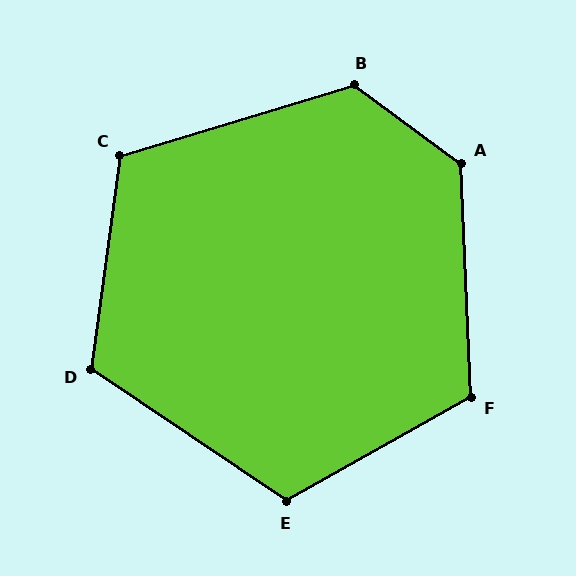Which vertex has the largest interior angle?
A, at approximately 129 degrees.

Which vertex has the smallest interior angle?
C, at approximately 115 degrees.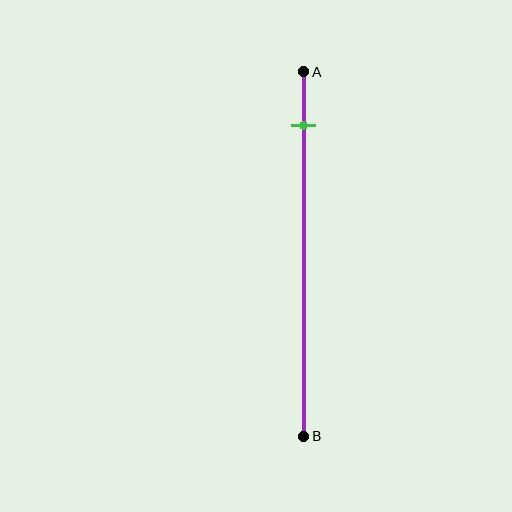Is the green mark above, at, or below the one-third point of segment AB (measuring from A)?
The green mark is above the one-third point of segment AB.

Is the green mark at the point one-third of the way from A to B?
No, the mark is at about 15% from A, not at the 33% one-third point.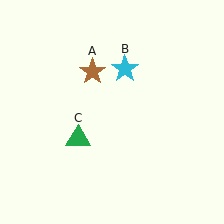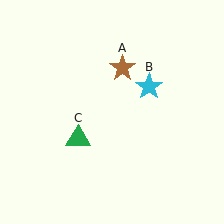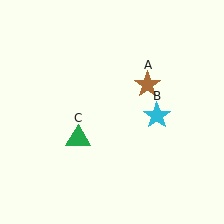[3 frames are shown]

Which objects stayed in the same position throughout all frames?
Green triangle (object C) remained stationary.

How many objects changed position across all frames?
2 objects changed position: brown star (object A), cyan star (object B).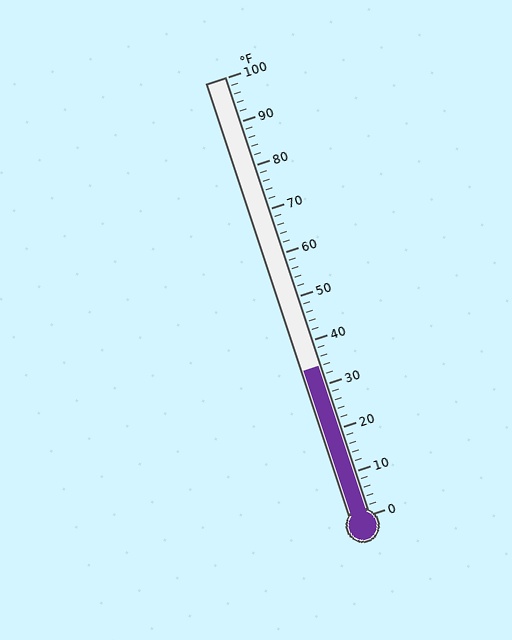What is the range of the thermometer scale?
The thermometer scale ranges from 0°F to 100°F.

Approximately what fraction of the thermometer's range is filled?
The thermometer is filled to approximately 35% of its range.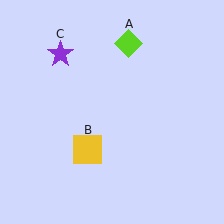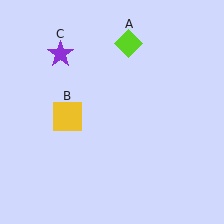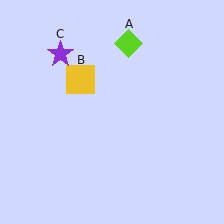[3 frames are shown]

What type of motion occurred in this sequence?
The yellow square (object B) rotated clockwise around the center of the scene.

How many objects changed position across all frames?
1 object changed position: yellow square (object B).